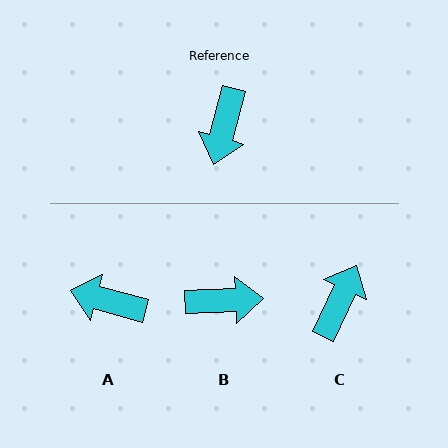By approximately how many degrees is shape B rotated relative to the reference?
Approximately 107 degrees counter-clockwise.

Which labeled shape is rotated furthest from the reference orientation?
C, about 170 degrees away.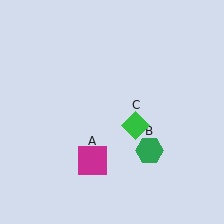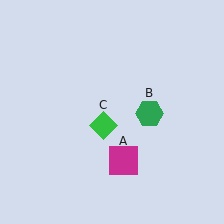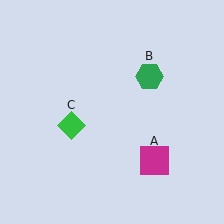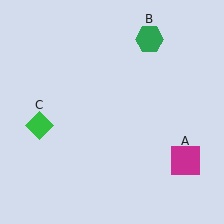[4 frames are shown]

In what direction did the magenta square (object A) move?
The magenta square (object A) moved right.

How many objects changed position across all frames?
3 objects changed position: magenta square (object A), green hexagon (object B), green diamond (object C).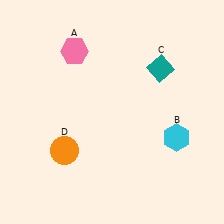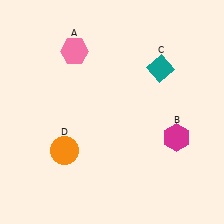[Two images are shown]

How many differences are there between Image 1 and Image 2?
There is 1 difference between the two images.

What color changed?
The hexagon (B) changed from cyan in Image 1 to magenta in Image 2.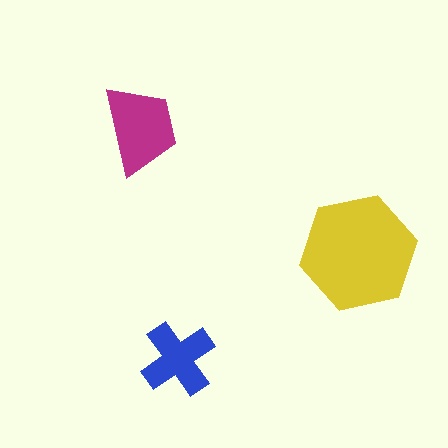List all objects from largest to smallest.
The yellow hexagon, the magenta trapezoid, the blue cross.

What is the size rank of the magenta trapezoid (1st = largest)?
2nd.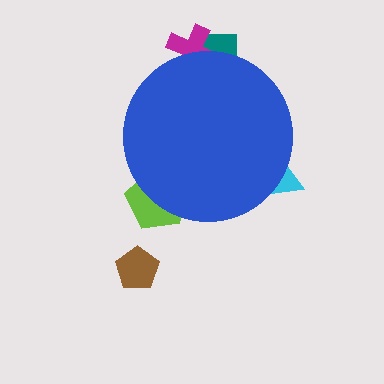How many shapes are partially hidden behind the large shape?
4 shapes are partially hidden.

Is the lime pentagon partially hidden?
Yes, the lime pentagon is partially hidden behind the blue circle.